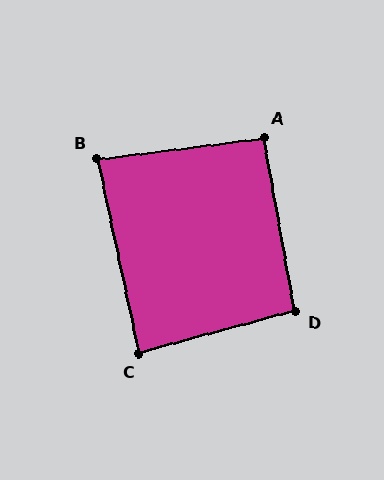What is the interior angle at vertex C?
Approximately 87 degrees (approximately right).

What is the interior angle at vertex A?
Approximately 93 degrees (approximately right).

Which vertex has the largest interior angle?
D, at approximately 95 degrees.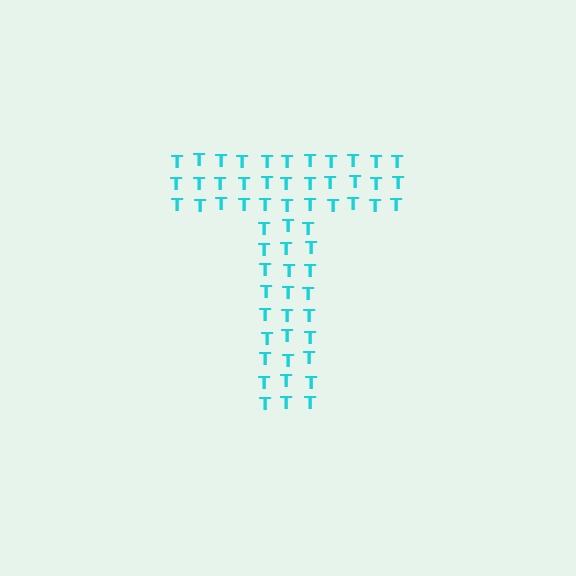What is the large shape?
The large shape is the letter T.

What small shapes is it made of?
It is made of small letter T's.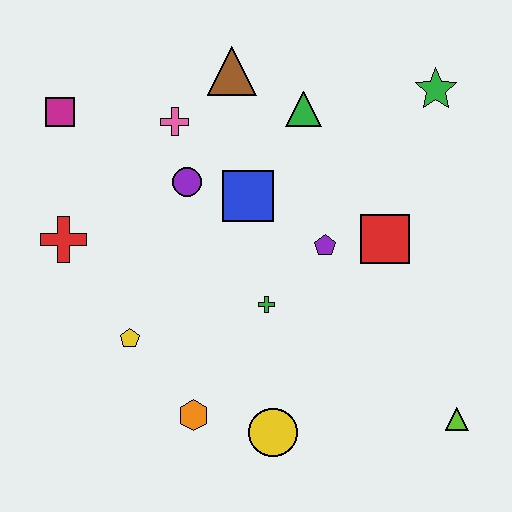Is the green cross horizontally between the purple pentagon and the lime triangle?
No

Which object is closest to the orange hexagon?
The yellow circle is closest to the orange hexagon.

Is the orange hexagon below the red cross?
Yes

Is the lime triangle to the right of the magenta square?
Yes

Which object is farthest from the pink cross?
The lime triangle is farthest from the pink cross.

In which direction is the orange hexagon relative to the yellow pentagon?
The orange hexagon is below the yellow pentagon.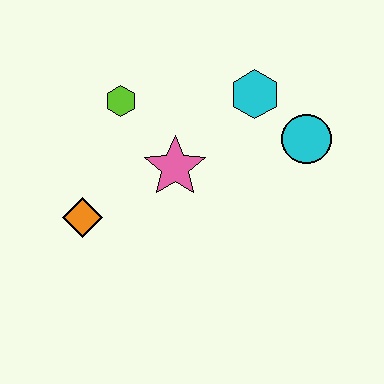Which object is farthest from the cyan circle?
The orange diamond is farthest from the cyan circle.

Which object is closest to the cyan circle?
The cyan hexagon is closest to the cyan circle.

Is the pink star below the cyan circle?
Yes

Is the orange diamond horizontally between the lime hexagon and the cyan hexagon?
No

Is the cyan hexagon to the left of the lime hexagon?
No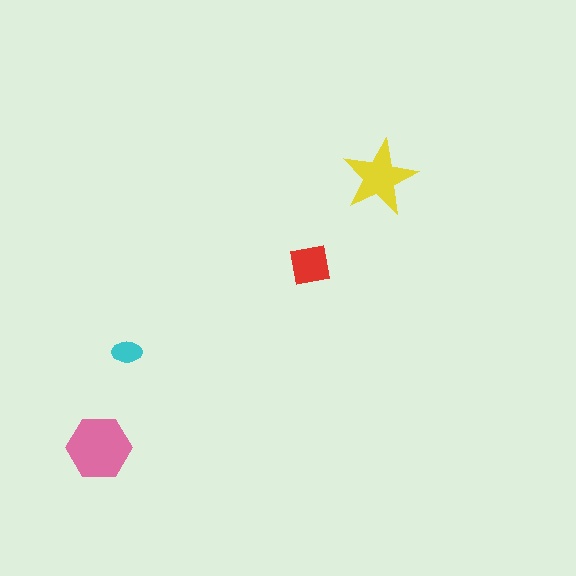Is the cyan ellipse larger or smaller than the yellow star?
Smaller.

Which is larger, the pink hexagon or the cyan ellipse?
The pink hexagon.